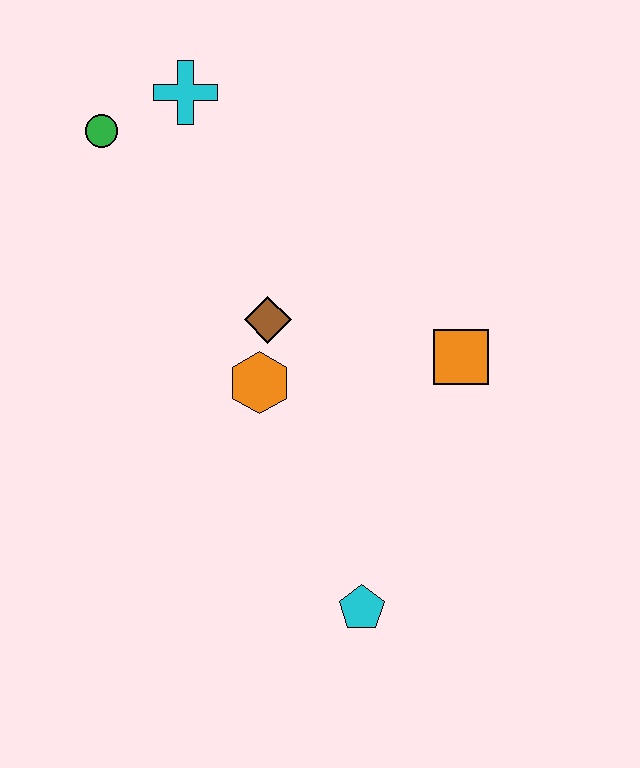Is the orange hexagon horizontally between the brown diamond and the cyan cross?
Yes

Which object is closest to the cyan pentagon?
The orange hexagon is closest to the cyan pentagon.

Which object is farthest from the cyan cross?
The cyan pentagon is farthest from the cyan cross.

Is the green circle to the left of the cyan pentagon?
Yes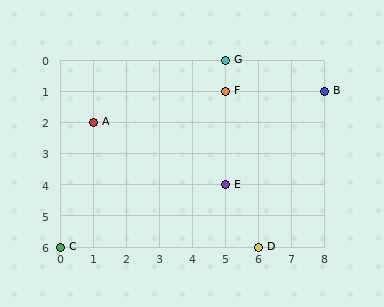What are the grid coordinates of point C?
Point C is at grid coordinates (0, 6).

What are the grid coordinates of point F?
Point F is at grid coordinates (5, 1).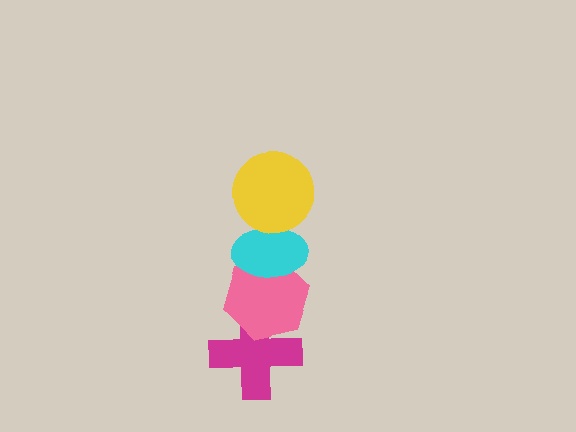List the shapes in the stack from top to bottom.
From top to bottom: the yellow circle, the cyan ellipse, the pink hexagon, the magenta cross.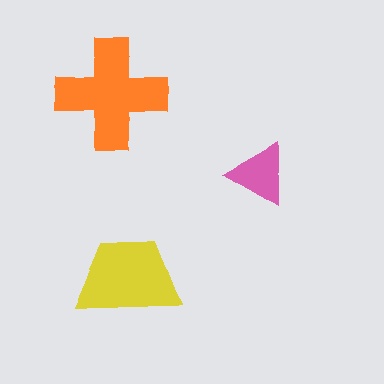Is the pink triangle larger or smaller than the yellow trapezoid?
Smaller.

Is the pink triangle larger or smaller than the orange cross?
Smaller.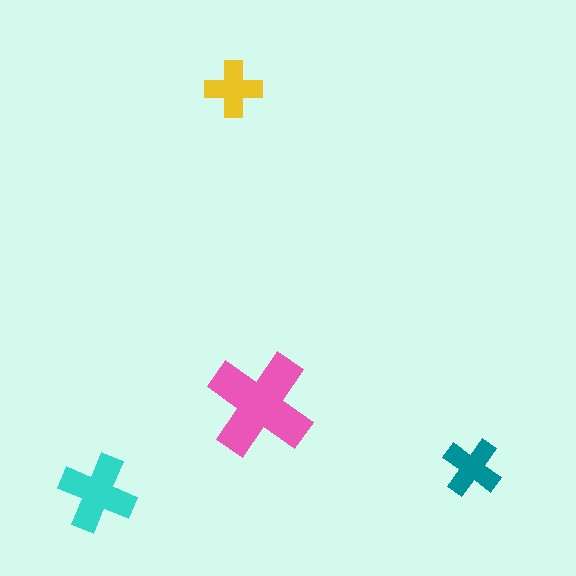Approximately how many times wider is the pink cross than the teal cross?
About 2 times wider.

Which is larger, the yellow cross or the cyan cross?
The cyan one.